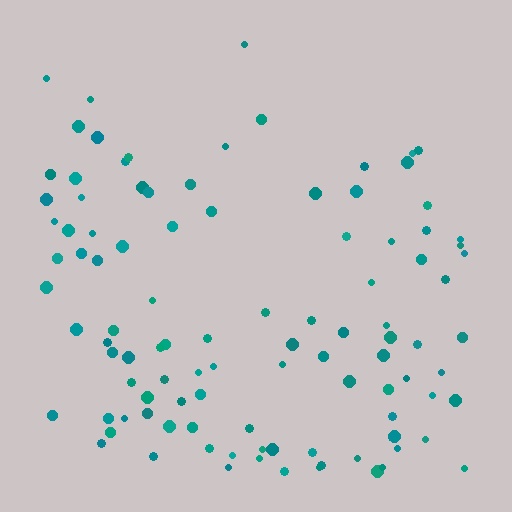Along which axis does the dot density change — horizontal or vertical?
Vertical.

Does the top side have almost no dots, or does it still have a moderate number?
Still a moderate number, just noticeably fewer than the bottom.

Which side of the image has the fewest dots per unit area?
The top.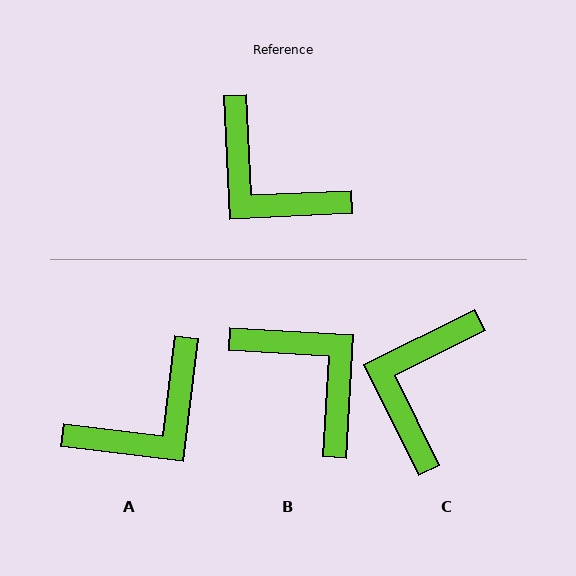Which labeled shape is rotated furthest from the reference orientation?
B, about 174 degrees away.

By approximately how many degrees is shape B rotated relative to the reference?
Approximately 174 degrees counter-clockwise.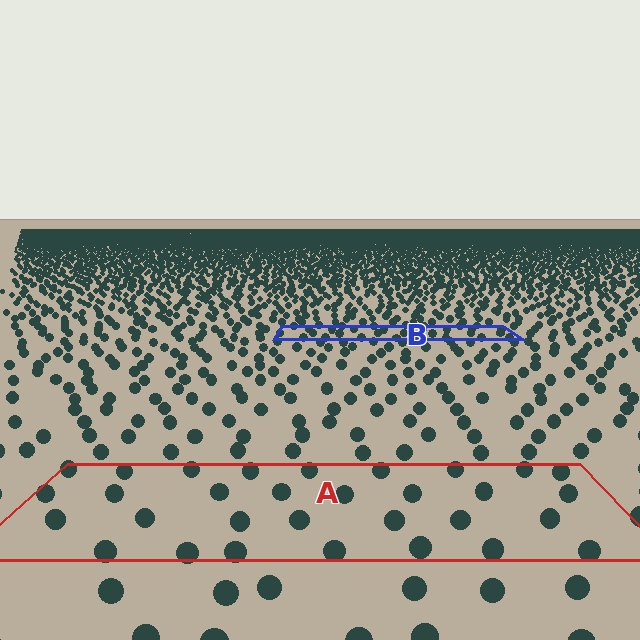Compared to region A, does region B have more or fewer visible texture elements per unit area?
Region B has more texture elements per unit area — they are packed more densely because it is farther away.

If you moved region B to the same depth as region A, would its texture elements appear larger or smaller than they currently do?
They would appear larger. At a closer depth, the same texture elements are projected at a bigger on-screen size.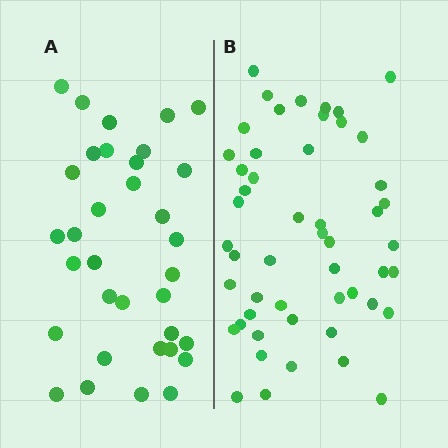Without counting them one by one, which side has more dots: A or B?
Region B (the right region) has more dots.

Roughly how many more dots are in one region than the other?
Region B has approximately 15 more dots than region A.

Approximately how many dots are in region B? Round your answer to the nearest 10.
About 50 dots. (The exact count is 51, which rounds to 50.)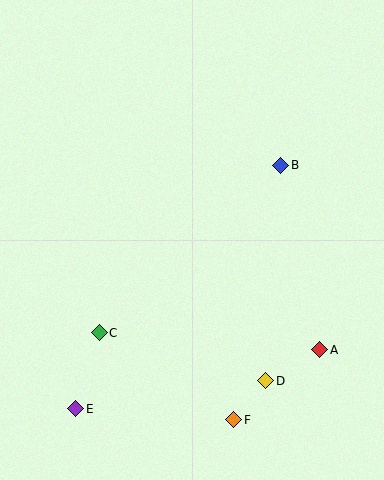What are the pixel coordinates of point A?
Point A is at (320, 350).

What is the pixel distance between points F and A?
The distance between F and A is 111 pixels.